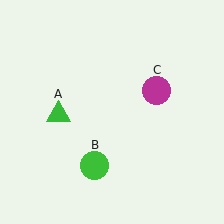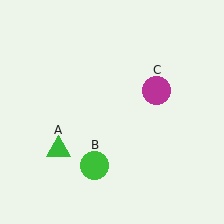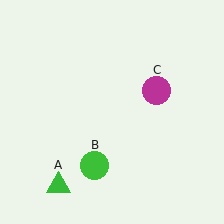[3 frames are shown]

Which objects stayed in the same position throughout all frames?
Green circle (object B) and magenta circle (object C) remained stationary.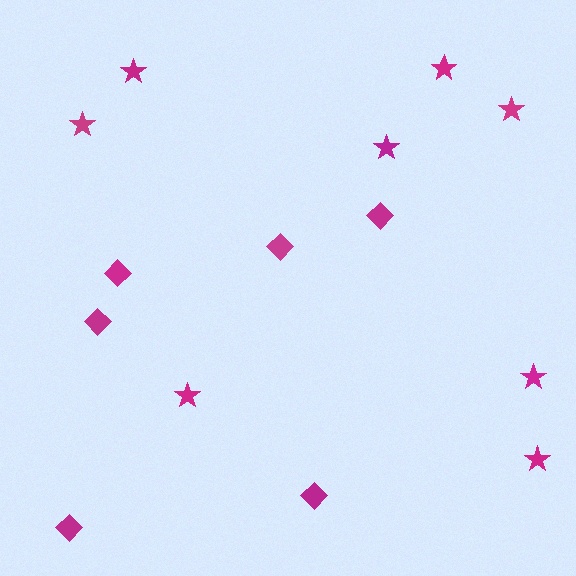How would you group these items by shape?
There are 2 groups: one group of diamonds (6) and one group of stars (8).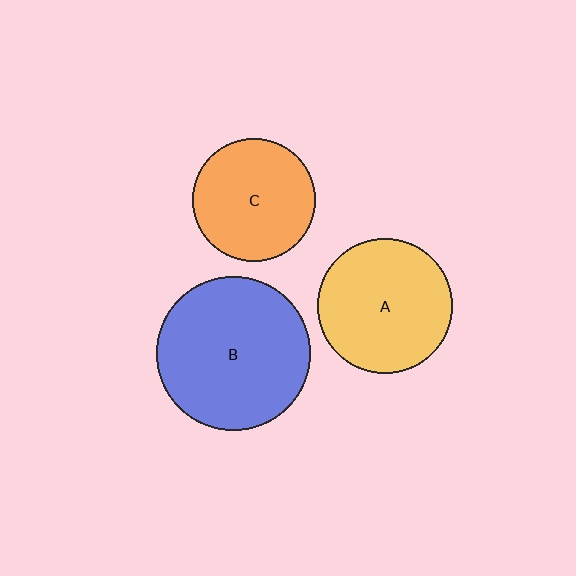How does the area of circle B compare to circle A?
Approximately 1.3 times.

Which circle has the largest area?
Circle B (blue).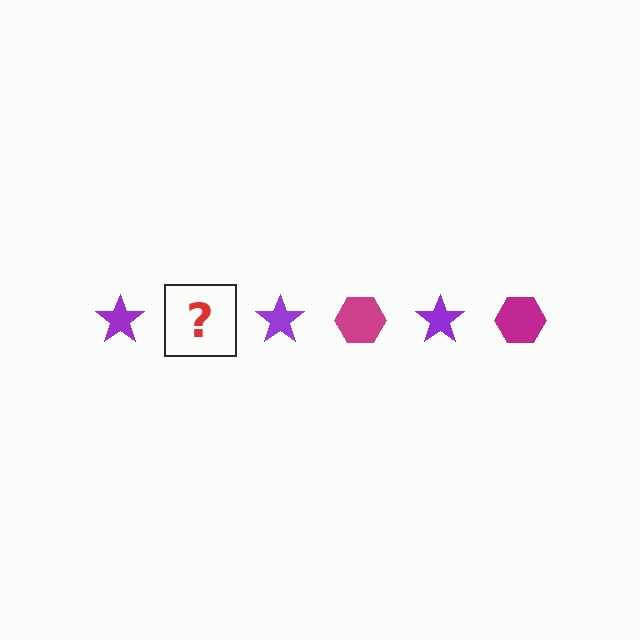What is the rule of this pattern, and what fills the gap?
The rule is that the pattern alternates between purple star and magenta hexagon. The gap should be filled with a magenta hexagon.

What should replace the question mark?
The question mark should be replaced with a magenta hexagon.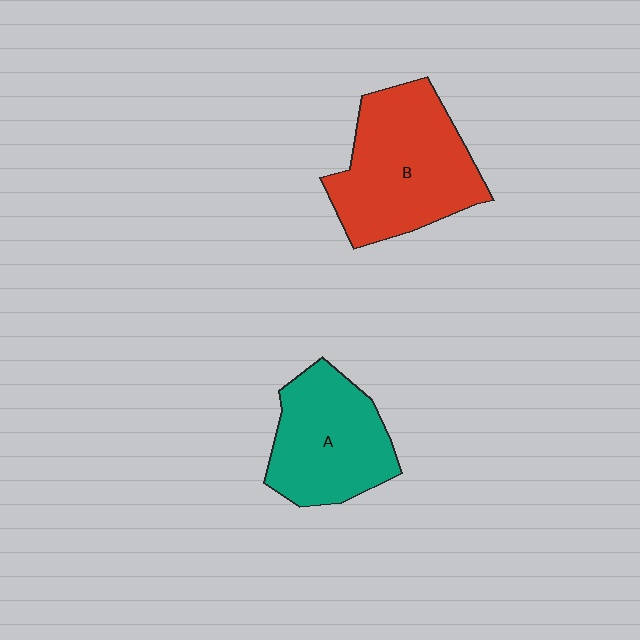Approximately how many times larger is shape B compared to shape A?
Approximately 1.3 times.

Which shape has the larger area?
Shape B (red).